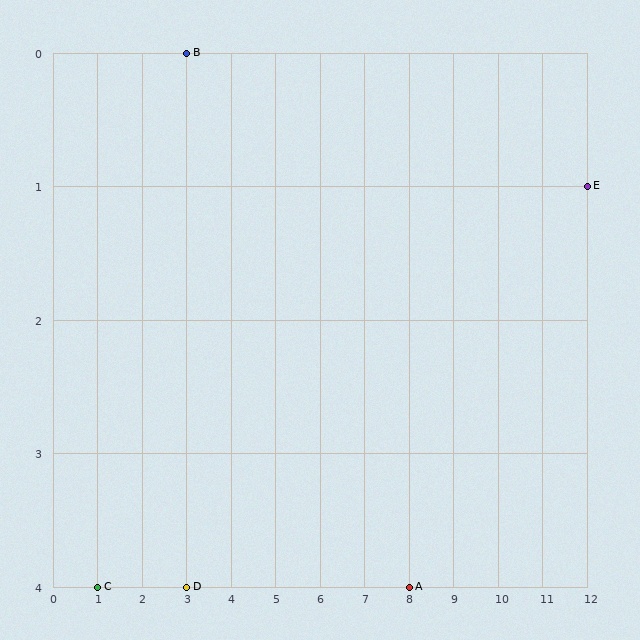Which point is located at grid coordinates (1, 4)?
Point C is at (1, 4).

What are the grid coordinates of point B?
Point B is at grid coordinates (3, 0).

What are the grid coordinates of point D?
Point D is at grid coordinates (3, 4).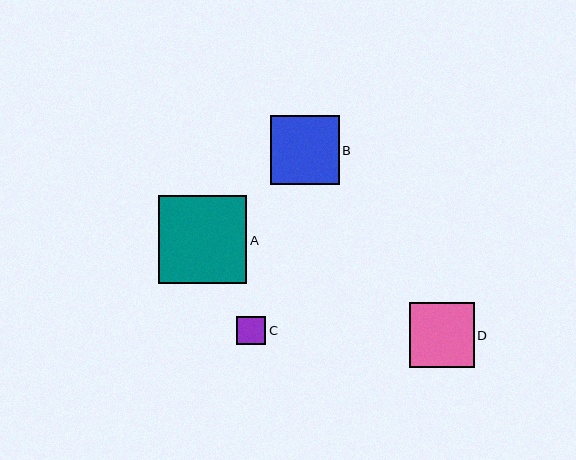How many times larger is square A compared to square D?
Square A is approximately 1.4 times the size of square D.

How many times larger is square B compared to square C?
Square B is approximately 2.4 times the size of square C.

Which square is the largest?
Square A is the largest with a size of approximately 88 pixels.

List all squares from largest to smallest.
From largest to smallest: A, B, D, C.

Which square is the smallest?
Square C is the smallest with a size of approximately 29 pixels.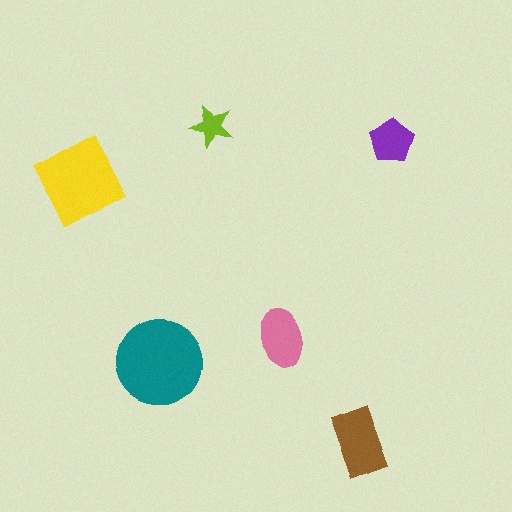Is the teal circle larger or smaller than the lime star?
Larger.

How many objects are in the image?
There are 6 objects in the image.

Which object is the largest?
The teal circle.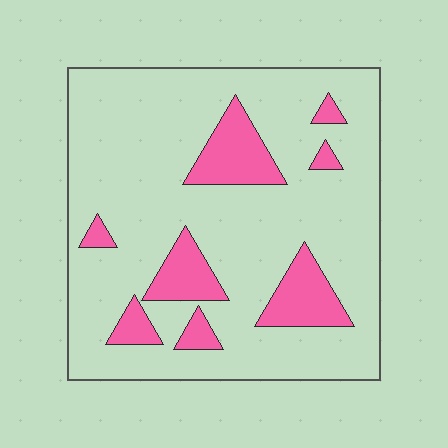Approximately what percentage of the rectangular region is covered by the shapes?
Approximately 20%.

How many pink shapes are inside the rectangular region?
8.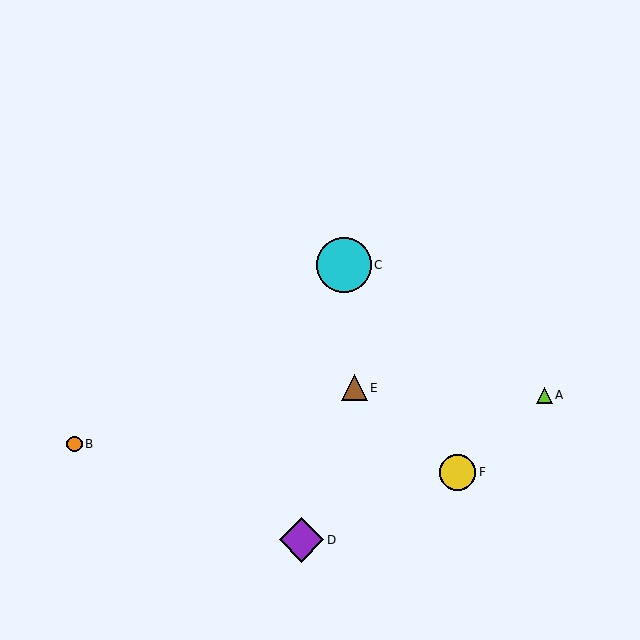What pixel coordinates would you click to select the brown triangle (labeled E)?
Click at (354, 388) to select the brown triangle E.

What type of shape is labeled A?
Shape A is a lime triangle.